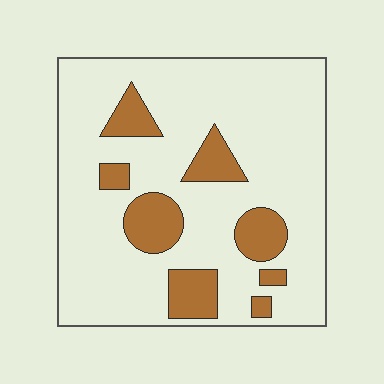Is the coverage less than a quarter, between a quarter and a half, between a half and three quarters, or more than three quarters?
Less than a quarter.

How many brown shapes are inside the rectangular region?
8.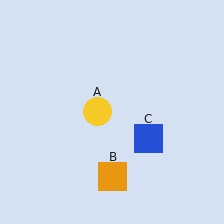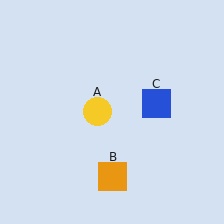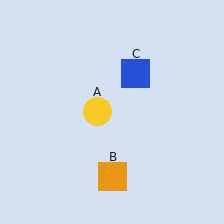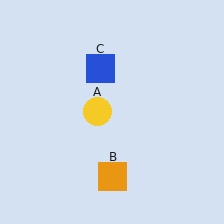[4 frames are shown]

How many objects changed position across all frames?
1 object changed position: blue square (object C).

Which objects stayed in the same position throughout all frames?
Yellow circle (object A) and orange square (object B) remained stationary.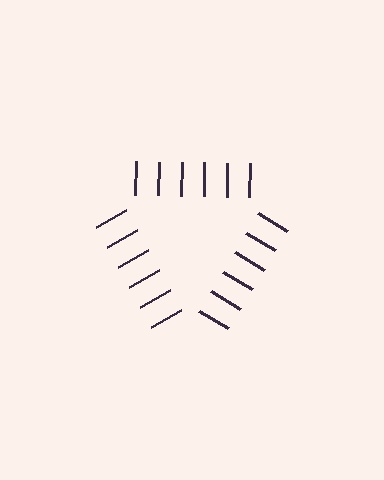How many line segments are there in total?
18 — 6 along each of the 3 edges.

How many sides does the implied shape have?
3 sides — the line-ends trace a triangle.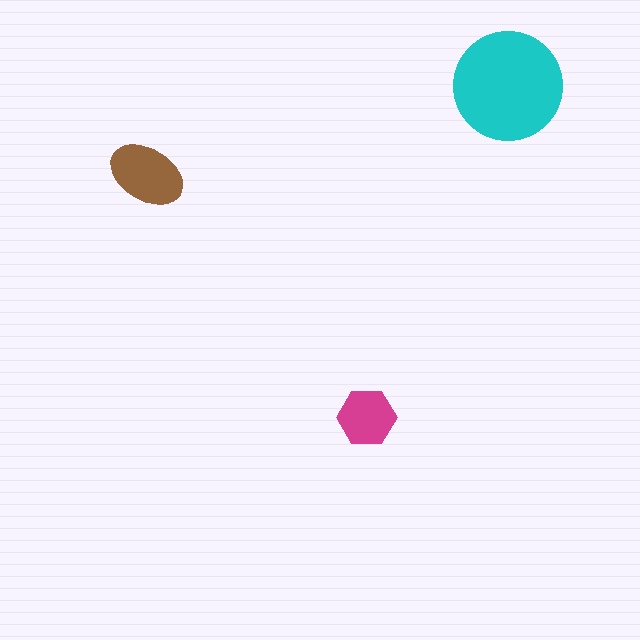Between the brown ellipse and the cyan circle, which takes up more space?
The cyan circle.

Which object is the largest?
The cyan circle.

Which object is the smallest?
The magenta hexagon.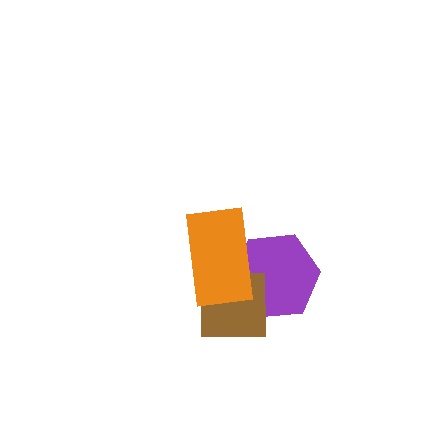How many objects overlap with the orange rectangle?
2 objects overlap with the orange rectangle.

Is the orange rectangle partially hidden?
No, no other shape covers it.